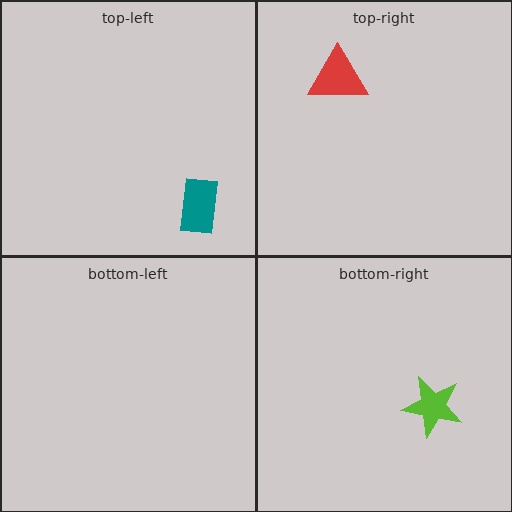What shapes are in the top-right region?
The red triangle.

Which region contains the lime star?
The bottom-right region.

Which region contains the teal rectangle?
The top-left region.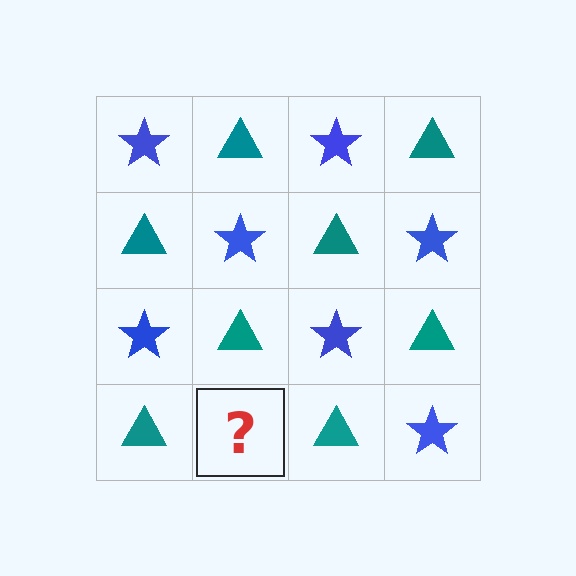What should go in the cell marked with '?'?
The missing cell should contain a blue star.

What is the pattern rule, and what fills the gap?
The rule is that it alternates blue star and teal triangle in a checkerboard pattern. The gap should be filled with a blue star.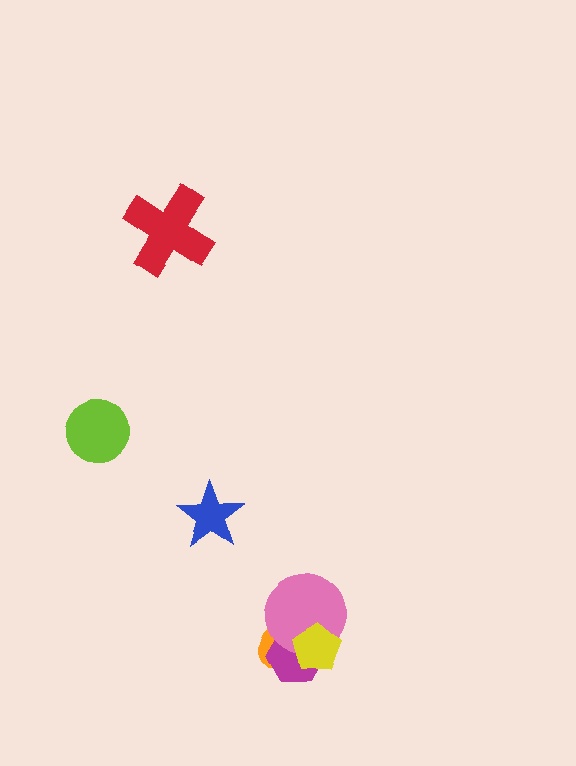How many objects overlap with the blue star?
0 objects overlap with the blue star.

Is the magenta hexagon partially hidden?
Yes, it is partially covered by another shape.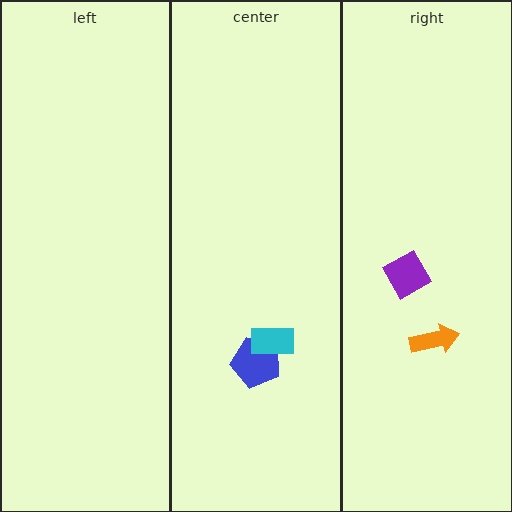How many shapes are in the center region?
2.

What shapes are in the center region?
The blue pentagon, the cyan rectangle.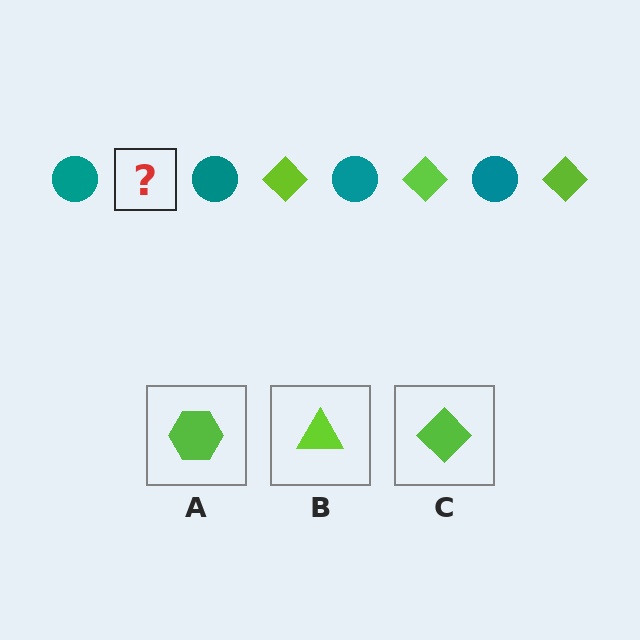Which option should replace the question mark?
Option C.